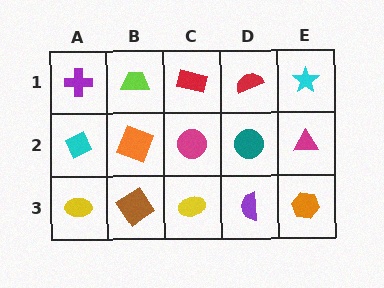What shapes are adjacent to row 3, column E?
A magenta triangle (row 2, column E), a purple semicircle (row 3, column D).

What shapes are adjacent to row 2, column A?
A purple cross (row 1, column A), a yellow ellipse (row 3, column A), an orange square (row 2, column B).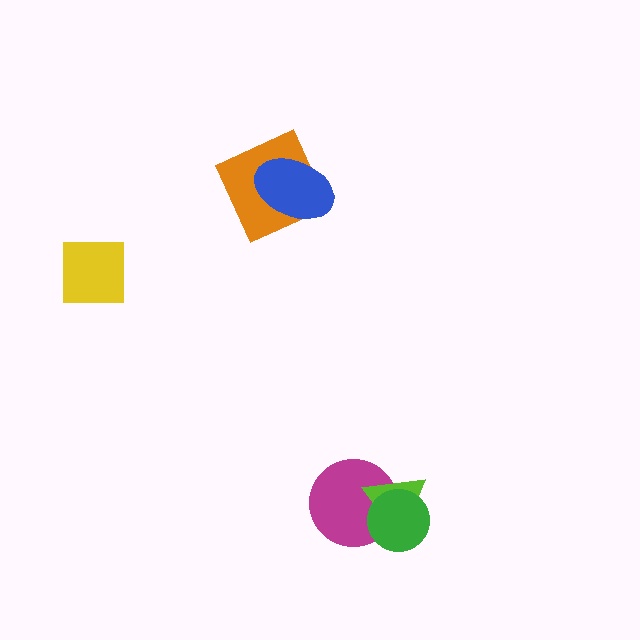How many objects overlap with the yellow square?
0 objects overlap with the yellow square.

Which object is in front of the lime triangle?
The green circle is in front of the lime triangle.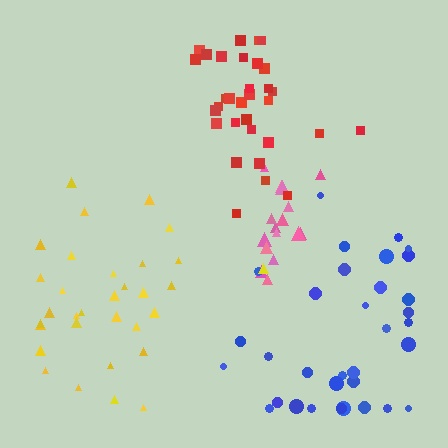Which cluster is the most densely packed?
Red.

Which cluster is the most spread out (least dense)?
Yellow.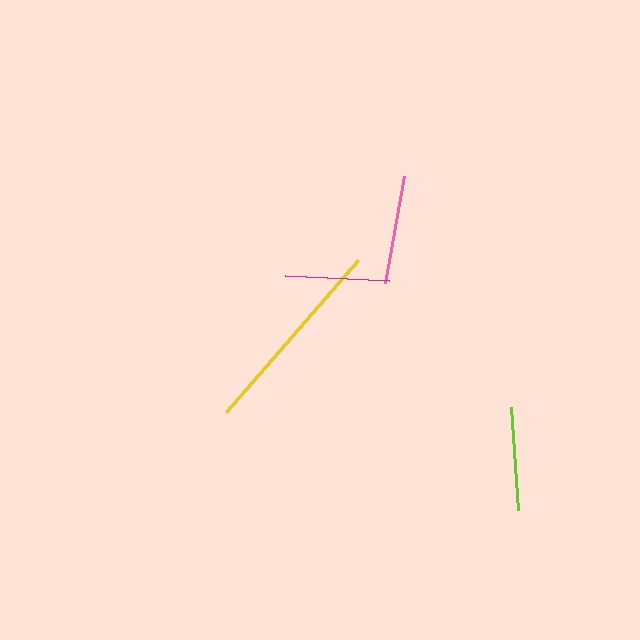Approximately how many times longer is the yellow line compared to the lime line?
The yellow line is approximately 2.0 times the length of the lime line.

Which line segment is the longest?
The yellow line is the longest at approximately 201 pixels.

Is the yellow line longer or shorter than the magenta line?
The yellow line is longer than the magenta line.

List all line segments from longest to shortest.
From longest to shortest: yellow, pink, magenta, lime.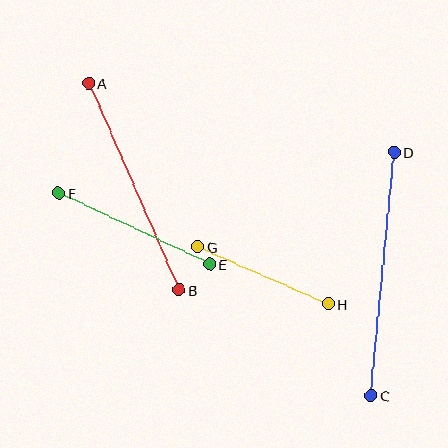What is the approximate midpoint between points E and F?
The midpoint is at approximately (134, 229) pixels.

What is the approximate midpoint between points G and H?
The midpoint is at approximately (263, 275) pixels.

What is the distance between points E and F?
The distance is approximately 167 pixels.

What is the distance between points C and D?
The distance is approximately 244 pixels.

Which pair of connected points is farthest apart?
Points C and D are farthest apart.